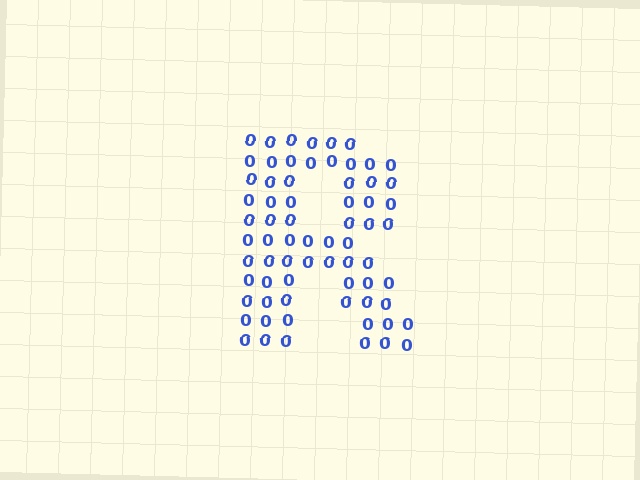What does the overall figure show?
The overall figure shows the letter R.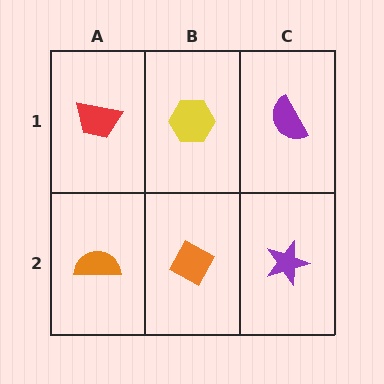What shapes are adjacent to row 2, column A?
A red trapezoid (row 1, column A), an orange diamond (row 2, column B).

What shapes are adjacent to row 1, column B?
An orange diamond (row 2, column B), a red trapezoid (row 1, column A), a purple semicircle (row 1, column C).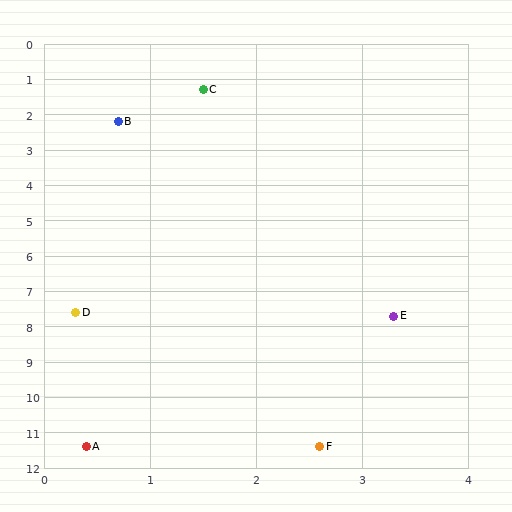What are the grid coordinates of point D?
Point D is at approximately (0.3, 7.6).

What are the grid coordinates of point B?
Point B is at approximately (0.7, 2.2).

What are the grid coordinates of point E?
Point E is at approximately (3.3, 7.7).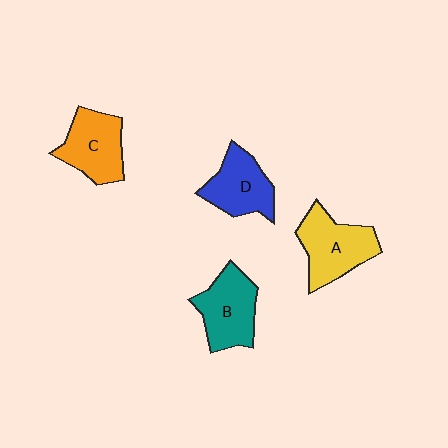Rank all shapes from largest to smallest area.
From largest to smallest: A (yellow), B (teal), C (orange), D (blue).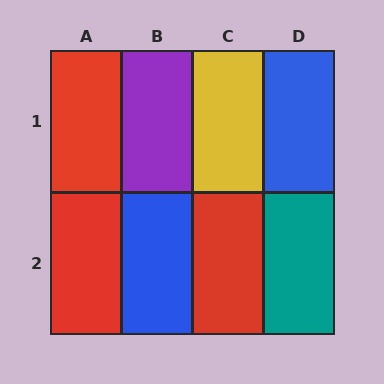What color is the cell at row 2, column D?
Teal.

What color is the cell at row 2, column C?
Red.